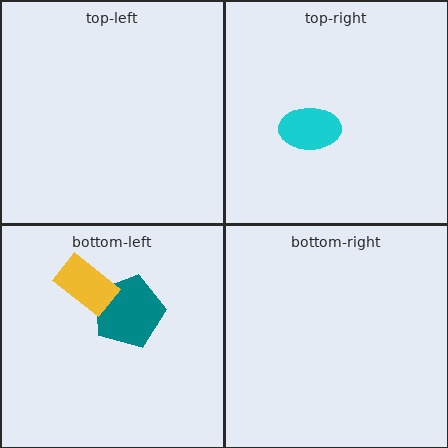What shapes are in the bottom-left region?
The teal pentagon, the yellow rectangle.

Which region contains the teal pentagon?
The bottom-left region.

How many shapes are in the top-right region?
1.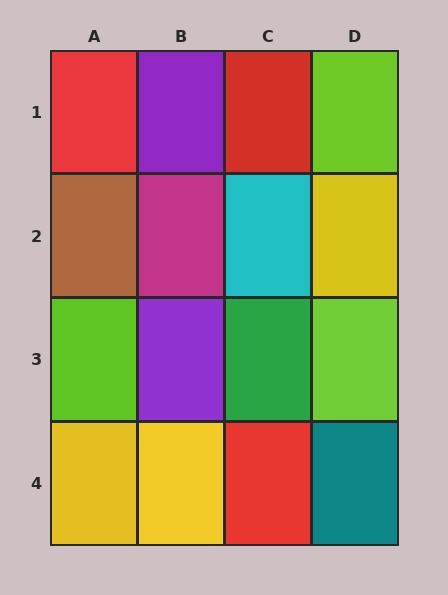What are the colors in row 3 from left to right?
Lime, purple, green, lime.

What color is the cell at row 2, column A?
Brown.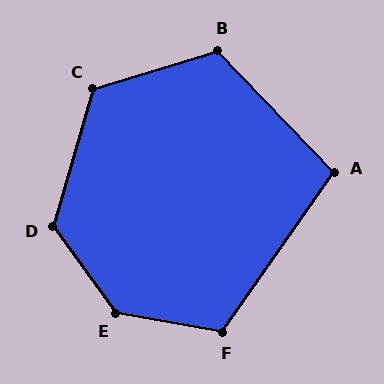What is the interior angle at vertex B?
Approximately 117 degrees (obtuse).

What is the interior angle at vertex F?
Approximately 115 degrees (obtuse).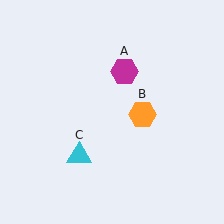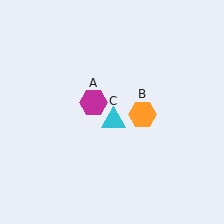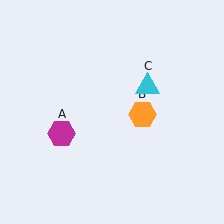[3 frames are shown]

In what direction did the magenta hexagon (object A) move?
The magenta hexagon (object A) moved down and to the left.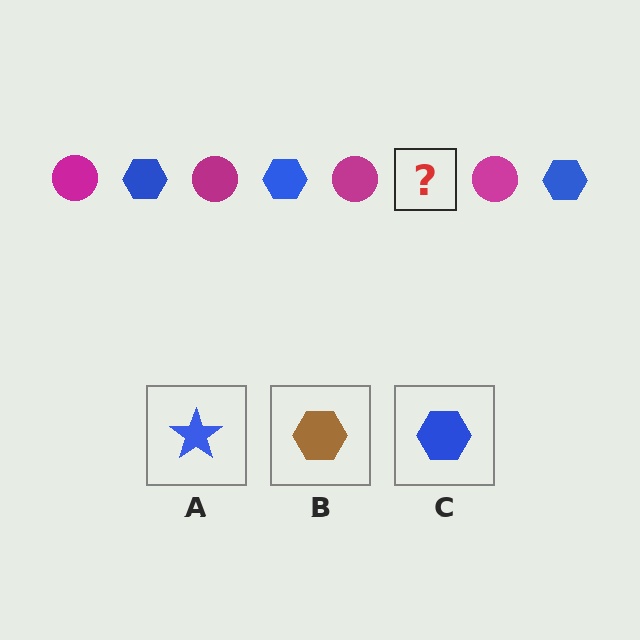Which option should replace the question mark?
Option C.